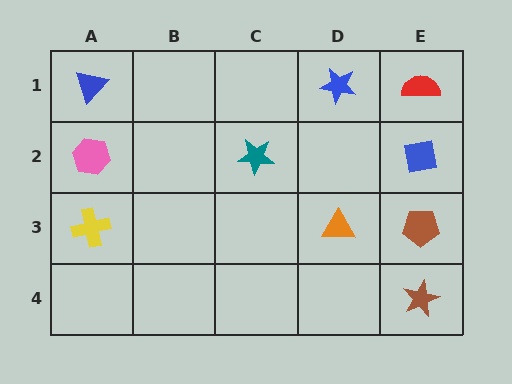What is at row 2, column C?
A teal star.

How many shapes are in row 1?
3 shapes.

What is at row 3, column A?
A yellow cross.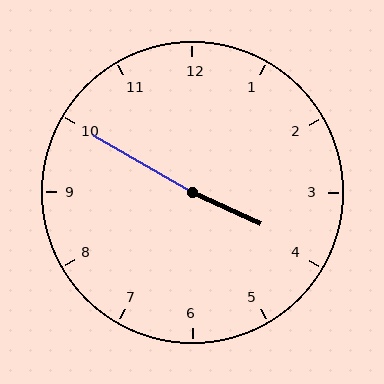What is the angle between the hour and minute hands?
Approximately 175 degrees.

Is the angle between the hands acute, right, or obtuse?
It is obtuse.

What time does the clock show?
3:50.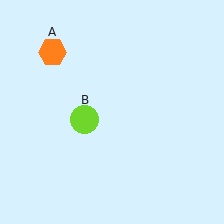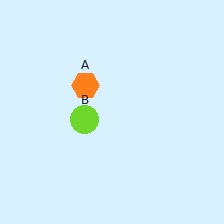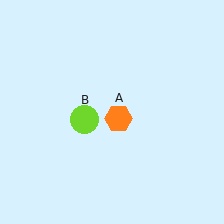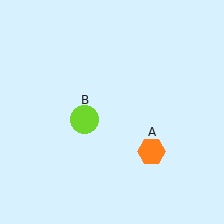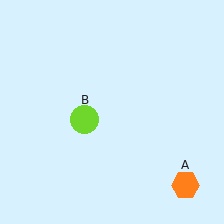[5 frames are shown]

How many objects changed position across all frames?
1 object changed position: orange hexagon (object A).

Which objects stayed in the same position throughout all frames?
Lime circle (object B) remained stationary.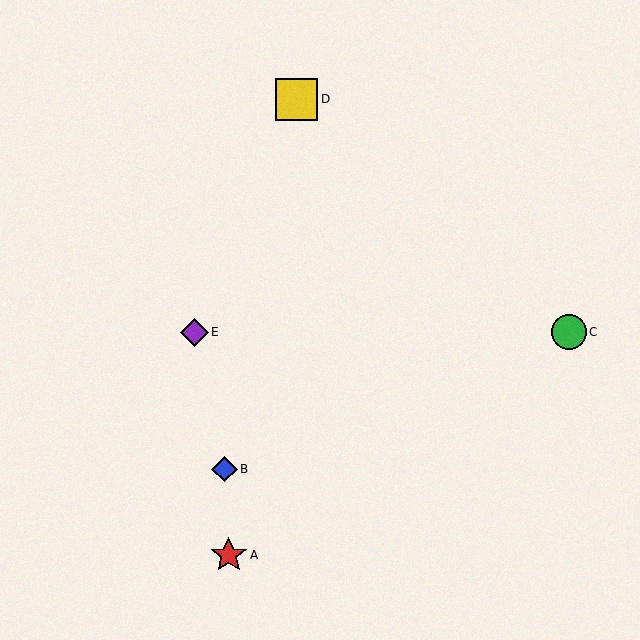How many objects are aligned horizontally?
2 objects (C, E) are aligned horizontally.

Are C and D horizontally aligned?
No, C is at y≈332 and D is at y≈99.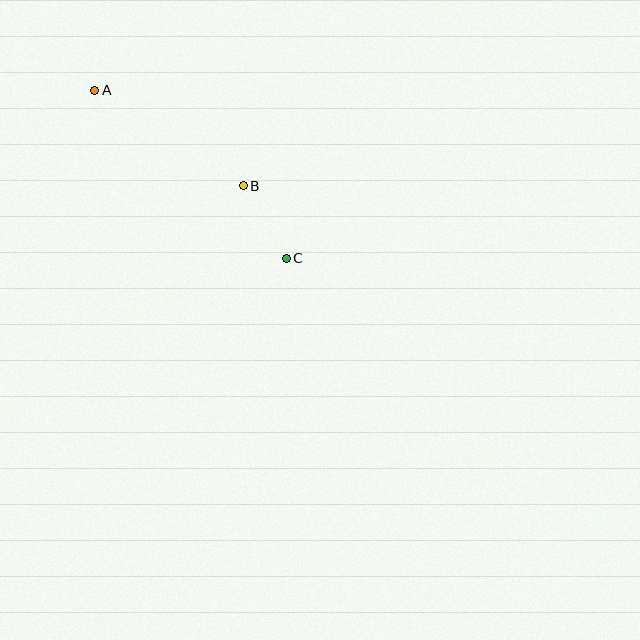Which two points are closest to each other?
Points B and C are closest to each other.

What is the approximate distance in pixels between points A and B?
The distance between A and B is approximately 177 pixels.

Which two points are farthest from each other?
Points A and C are farthest from each other.